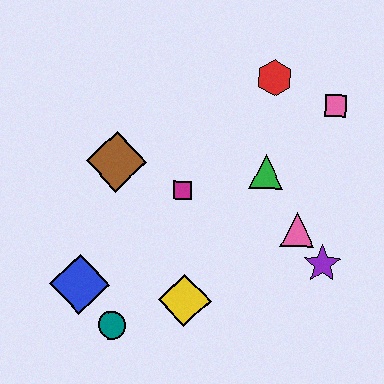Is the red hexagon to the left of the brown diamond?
No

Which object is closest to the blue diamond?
The teal circle is closest to the blue diamond.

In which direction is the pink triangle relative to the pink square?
The pink triangle is below the pink square.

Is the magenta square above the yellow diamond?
Yes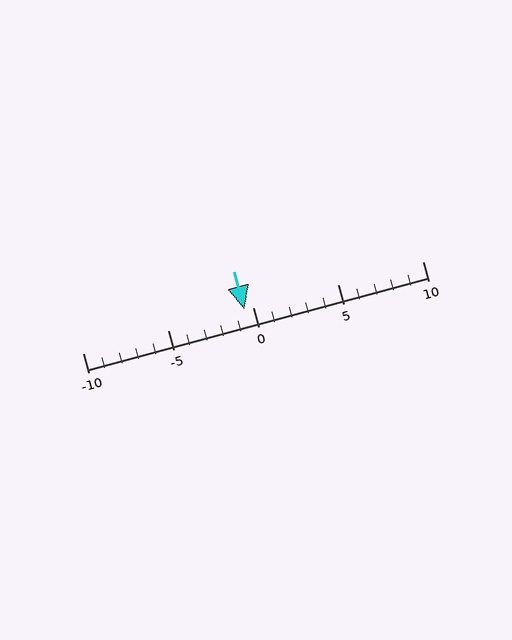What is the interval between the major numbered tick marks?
The major tick marks are spaced 5 units apart.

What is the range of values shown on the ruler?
The ruler shows values from -10 to 10.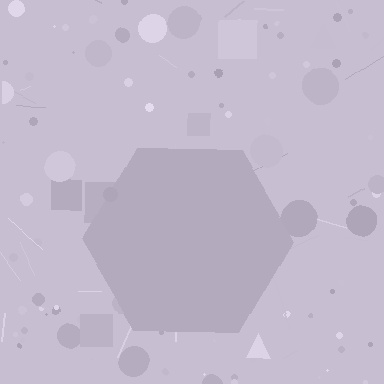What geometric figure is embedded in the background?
A hexagon is embedded in the background.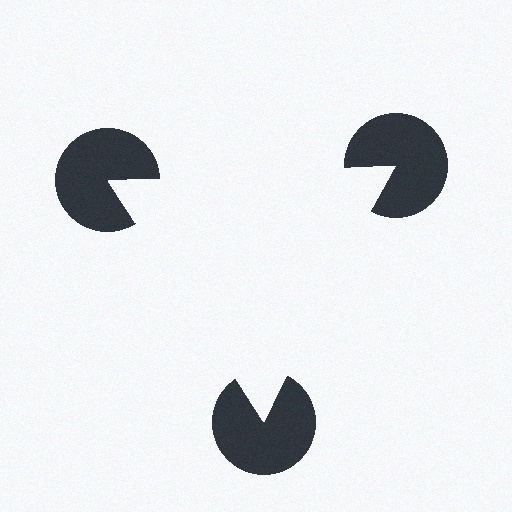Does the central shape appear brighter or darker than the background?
It typically appears slightly brighter than the background, even though no actual brightness change is drawn.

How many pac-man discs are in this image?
There are 3 — one at each vertex of the illusory triangle.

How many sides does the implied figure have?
3 sides.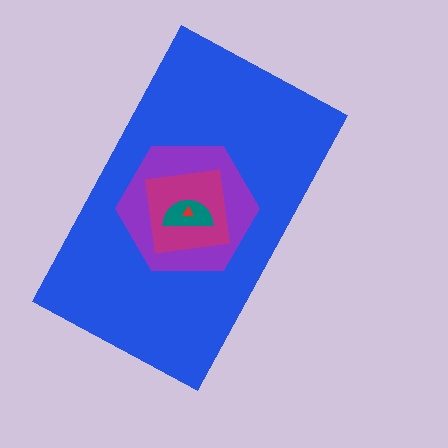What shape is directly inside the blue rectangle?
The purple hexagon.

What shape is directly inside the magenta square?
The teal semicircle.